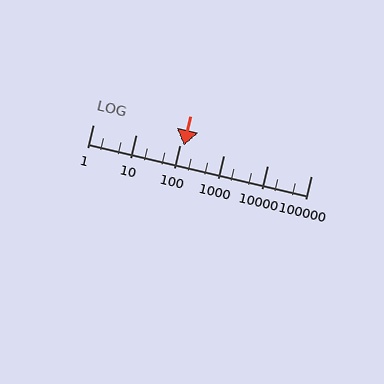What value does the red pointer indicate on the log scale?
The pointer indicates approximately 120.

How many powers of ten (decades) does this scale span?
The scale spans 5 decades, from 1 to 100000.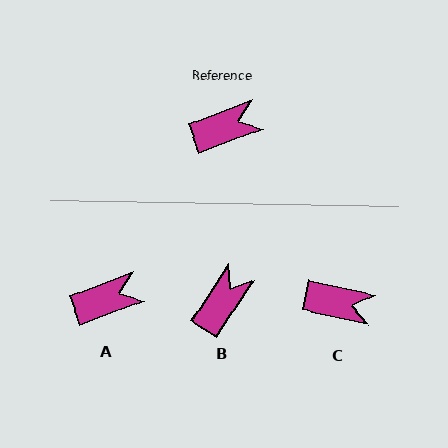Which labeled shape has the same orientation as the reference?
A.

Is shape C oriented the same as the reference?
No, it is off by about 33 degrees.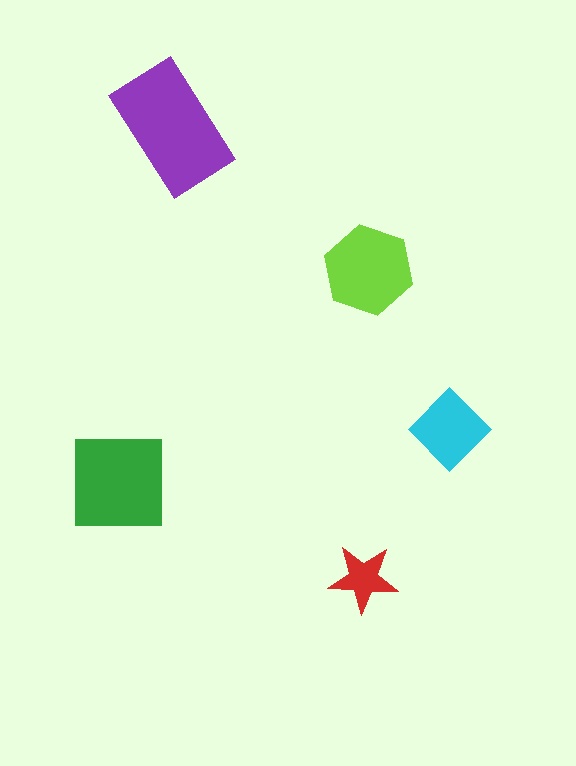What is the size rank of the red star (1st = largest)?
5th.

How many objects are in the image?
There are 5 objects in the image.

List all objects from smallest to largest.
The red star, the cyan diamond, the lime hexagon, the green square, the purple rectangle.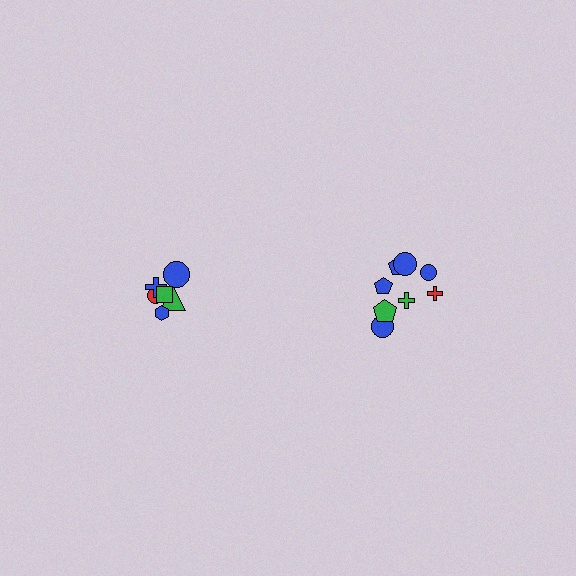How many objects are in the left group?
There are 6 objects.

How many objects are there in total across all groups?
There are 14 objects.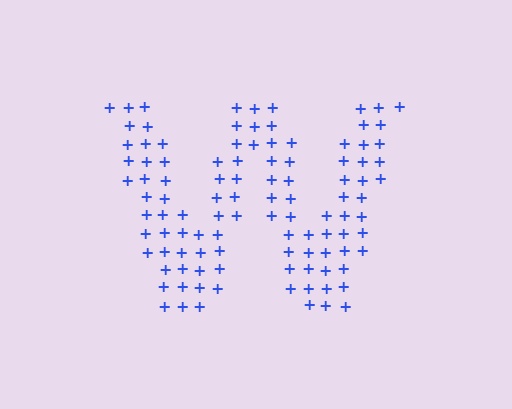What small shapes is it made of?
It is made of small plus signs.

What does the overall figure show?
The overall figure shows the letter W.